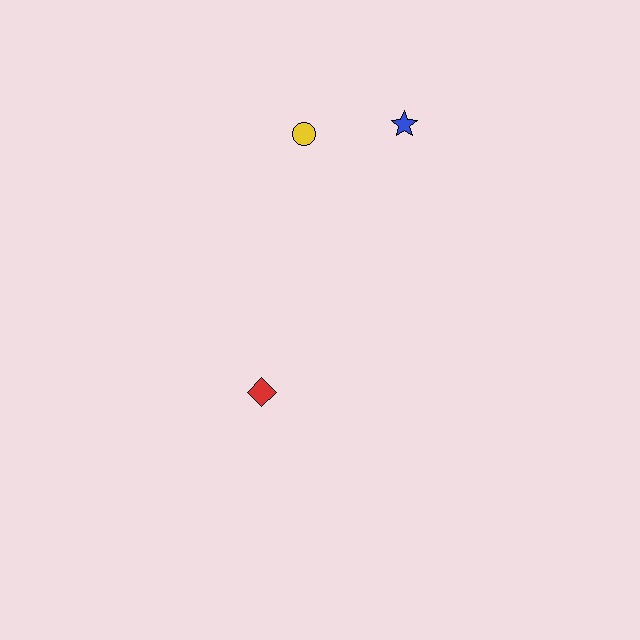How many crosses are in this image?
There are no crosses.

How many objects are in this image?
There are 3 objects.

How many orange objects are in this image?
There are no orange objects.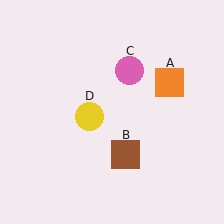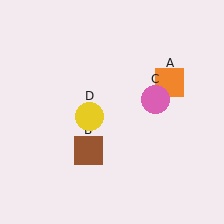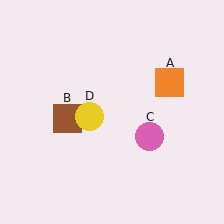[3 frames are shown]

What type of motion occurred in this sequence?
The brown square (object B), pink circle (object C) rotated clockwise around the center of the scene.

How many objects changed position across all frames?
2 objects changed position: brown square (object B), pink circle (object C).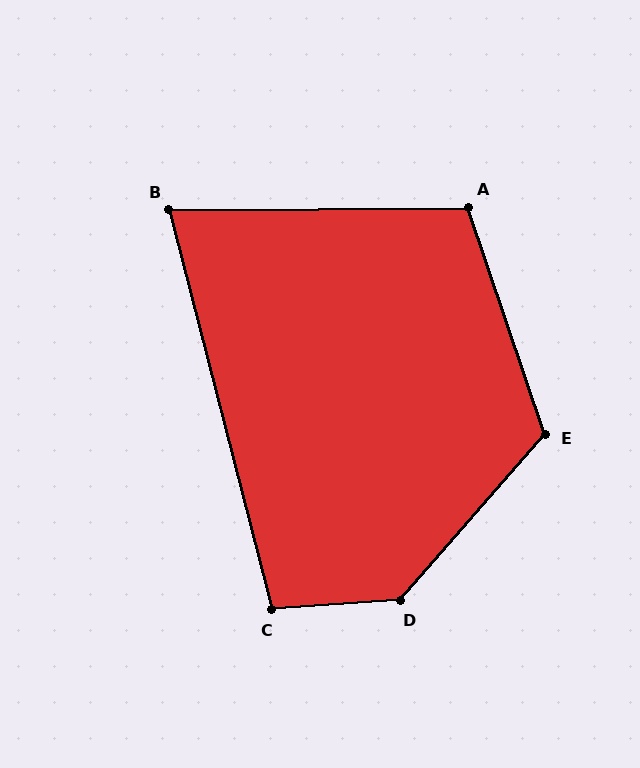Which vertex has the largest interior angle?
D, at approximately 135 degrees.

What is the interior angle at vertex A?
Approximately 108 degrees (obtuse).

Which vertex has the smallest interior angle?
B, at approximately 76 degrees.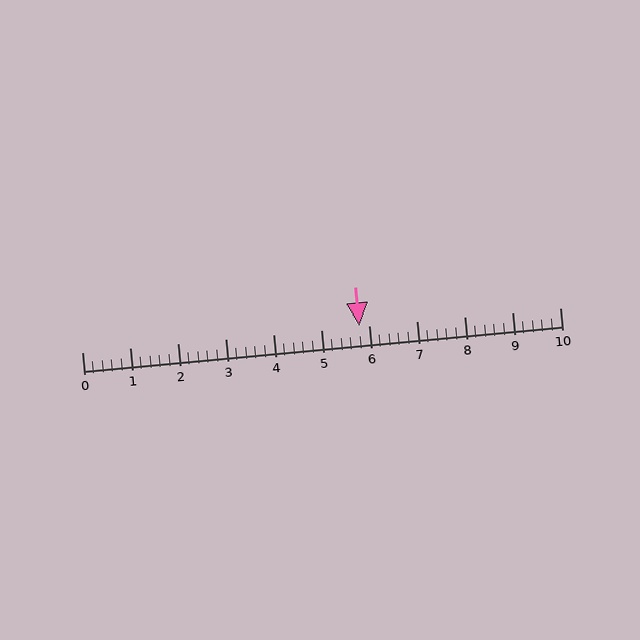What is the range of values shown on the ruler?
The ruler shows values from 0 to 10.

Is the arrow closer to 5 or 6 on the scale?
The arrow is closer to 6.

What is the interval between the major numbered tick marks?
The major tick marks are spaced 1 units apart.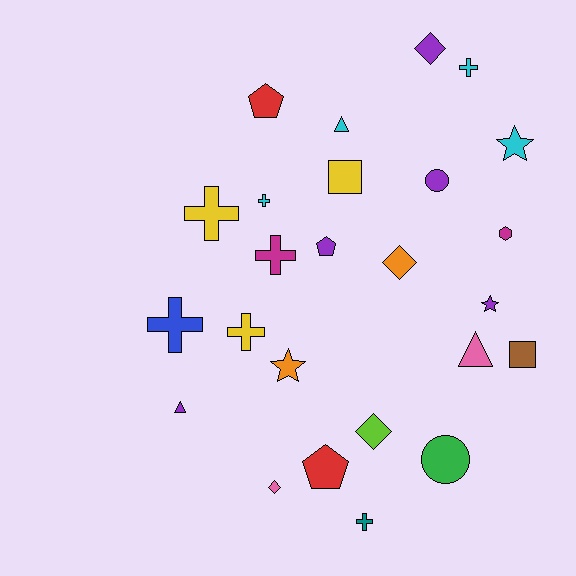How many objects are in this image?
There are 25 objects.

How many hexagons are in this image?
There is 1 hexagon.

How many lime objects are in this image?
There is 1 lime object.